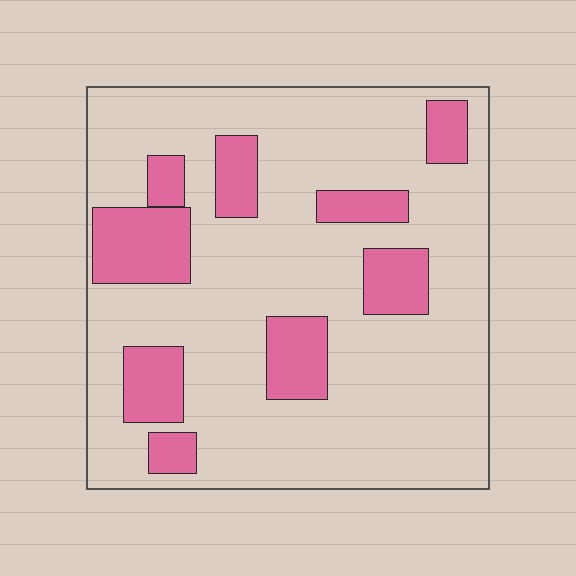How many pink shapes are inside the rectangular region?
9.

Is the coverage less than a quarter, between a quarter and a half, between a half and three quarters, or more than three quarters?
Less than a quarter.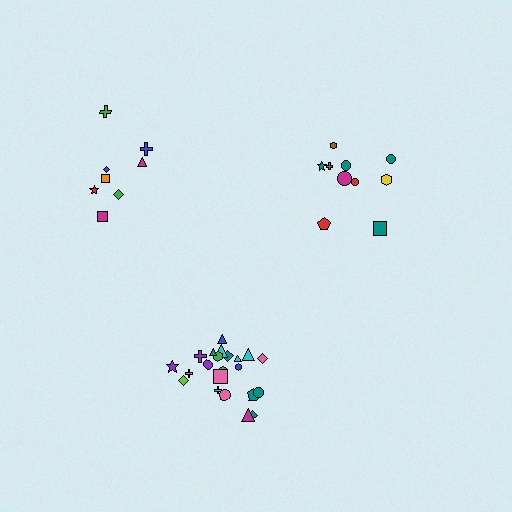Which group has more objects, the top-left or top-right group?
The top-right group.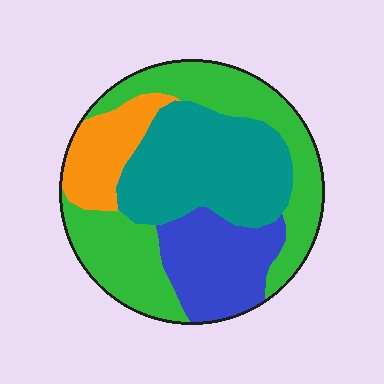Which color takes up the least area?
Orange, at roughly 10%.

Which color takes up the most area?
Green, at roughly 40%.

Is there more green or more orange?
Green.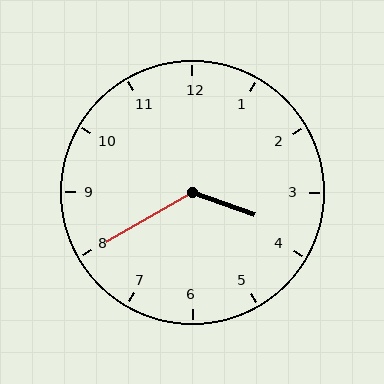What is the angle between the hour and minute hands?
Approximately 130 degrees.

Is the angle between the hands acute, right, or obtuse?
It is obtuse.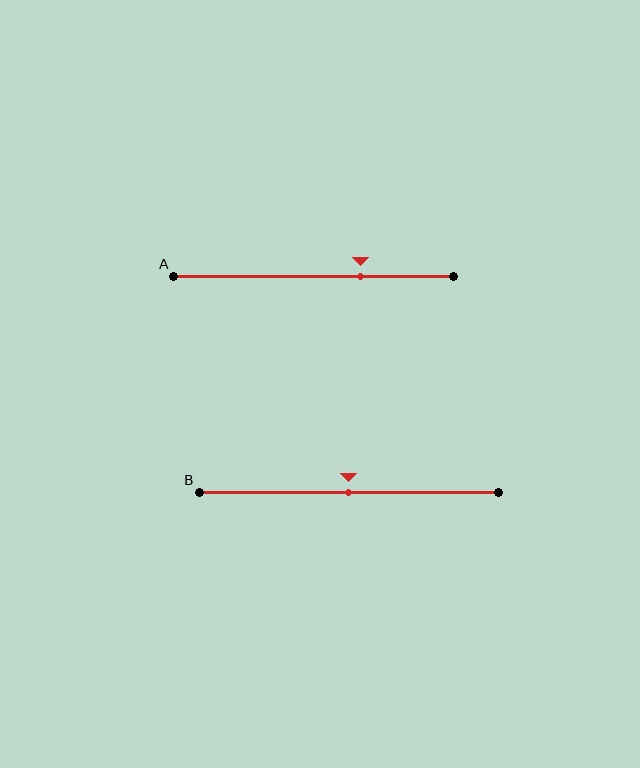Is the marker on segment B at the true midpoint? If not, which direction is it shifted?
Yes, the marker on segment B is at the true midpoint.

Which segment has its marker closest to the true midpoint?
Segment B has its marker closest to the true midpoint.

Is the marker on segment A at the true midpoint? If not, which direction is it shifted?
No, the marker on segment A is shifted to the right by about 17% of the segment length.